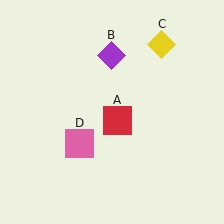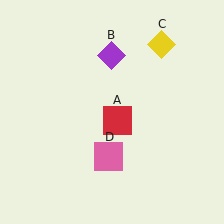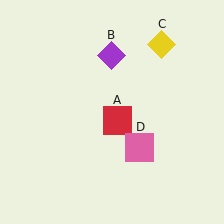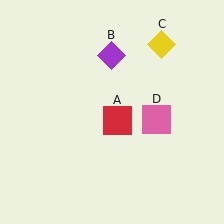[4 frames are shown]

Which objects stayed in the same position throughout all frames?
Red square (object A) and purple diamond (object B) and yellow diamond (object C) remained stationary.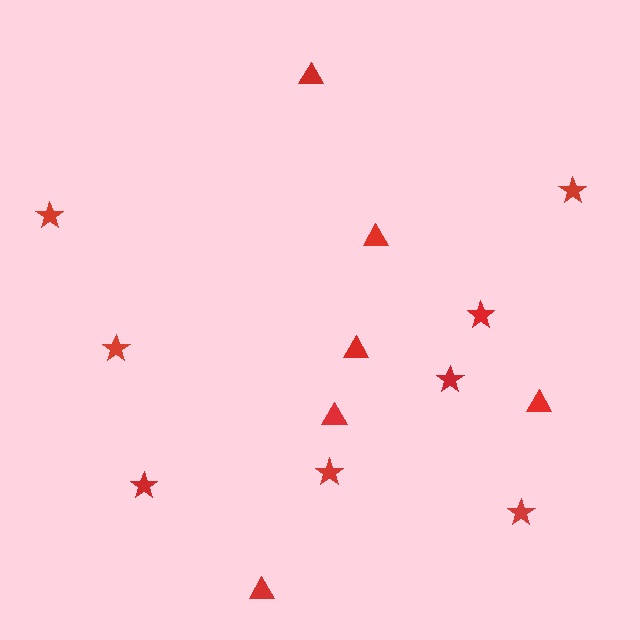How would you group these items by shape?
There are 2 groups: one group of triangles (6) and one group of stars (8).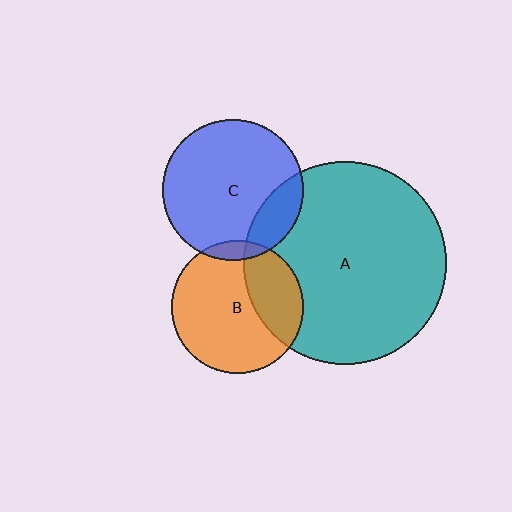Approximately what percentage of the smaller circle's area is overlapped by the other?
Approximately 20%.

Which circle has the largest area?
Circle A (teal).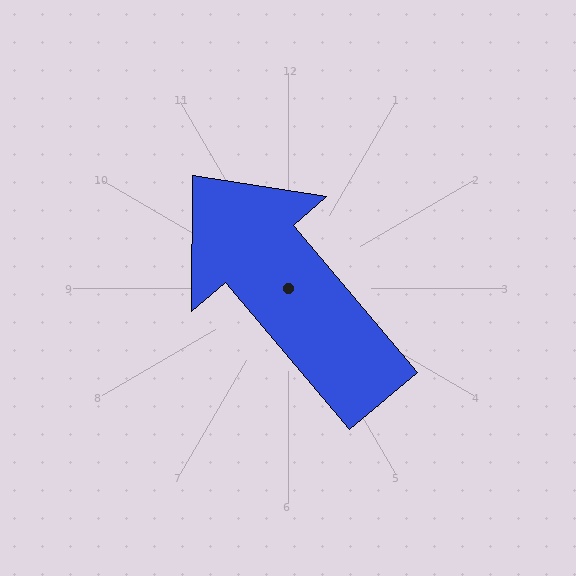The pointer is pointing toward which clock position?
Roughly 11 o'clock.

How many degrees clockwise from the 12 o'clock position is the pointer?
Approximately 320 degrees.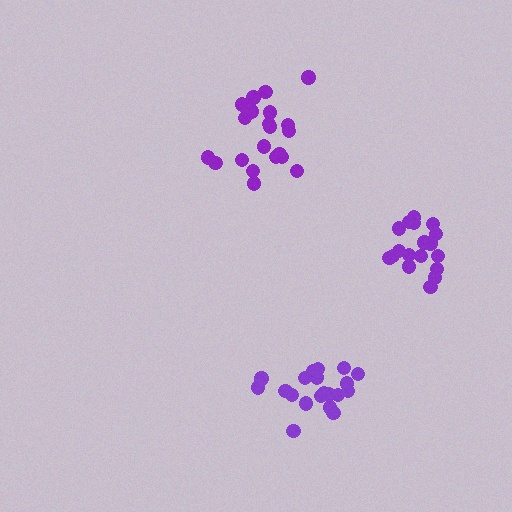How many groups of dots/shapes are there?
There are 3 groups.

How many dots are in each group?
Group 1: 21 dots, Group 2: 20 dots, Group 3: 18 dots (59 total).